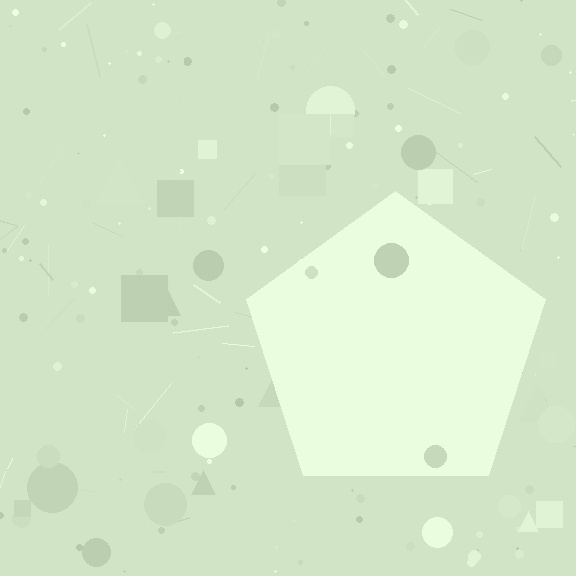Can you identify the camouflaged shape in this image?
The camouflaged shape is a pentagon.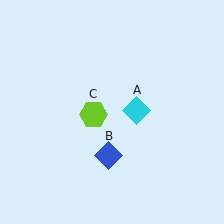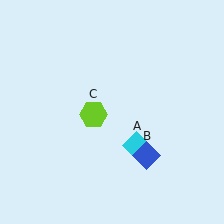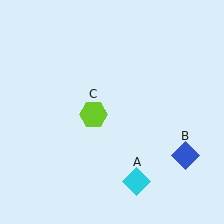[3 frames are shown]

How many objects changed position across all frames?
2 objects changed position: cyan diamond (object A), blue diamond (object B).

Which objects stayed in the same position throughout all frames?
Lime hexagon (object C) remained stationary.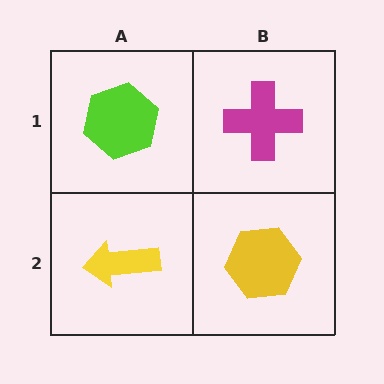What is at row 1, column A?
A lime hexagon.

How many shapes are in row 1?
2 shapes.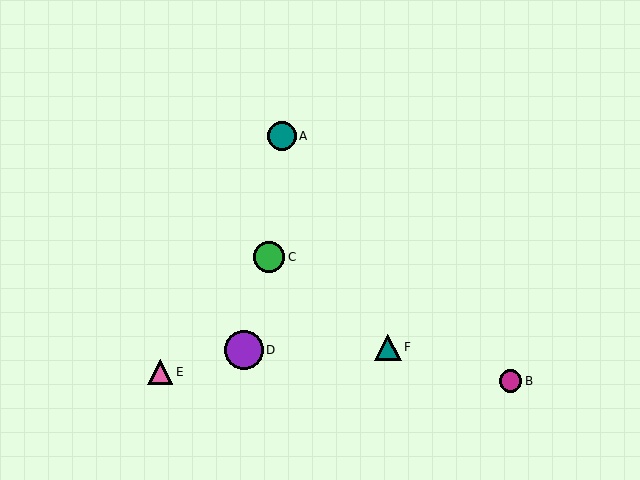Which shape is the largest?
The purple circle (labeled D) is the largest.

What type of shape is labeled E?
Shape E is a pink triangle.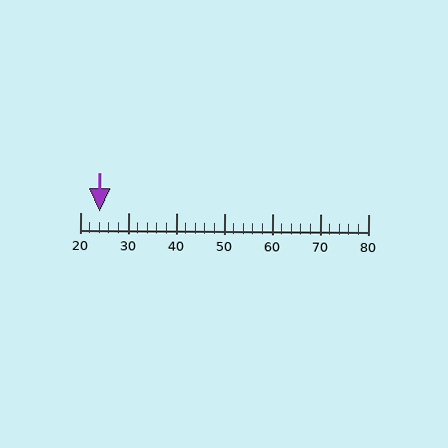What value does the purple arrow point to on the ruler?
The purple arrow points to approximately 24.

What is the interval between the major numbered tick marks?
The major tick marks are spaced 10 units apart.